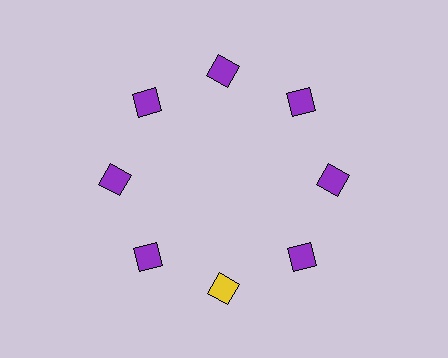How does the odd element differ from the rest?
It has a different color: yellow instead of purple.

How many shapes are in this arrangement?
There are 8 shapes arranged in a ring pattern.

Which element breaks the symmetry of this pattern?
The yellow square at roughly the 6 o'clock position breaks the symmetry. All other shapes are purple squares.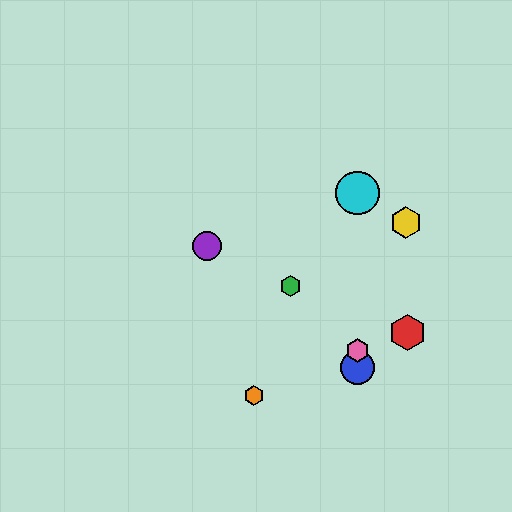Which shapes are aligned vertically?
The blue circle, the cyan circle, the pink hexagon are aligned vertically.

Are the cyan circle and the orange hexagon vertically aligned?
No, the cyan circle is at x≈358 and the orange hexagon is at x≈254.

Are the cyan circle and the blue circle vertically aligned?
Yes, both are at x≈358.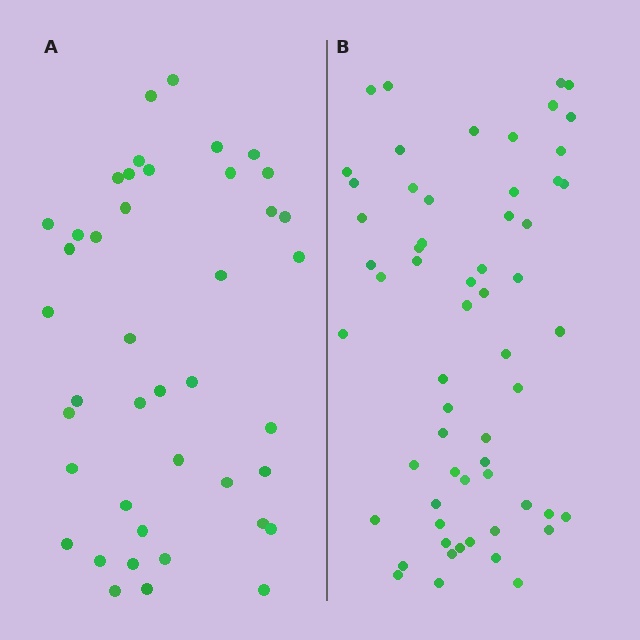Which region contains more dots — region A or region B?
Region B (the right region) has more dots.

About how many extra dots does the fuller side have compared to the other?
Region B has approximately 20 more dots than region A.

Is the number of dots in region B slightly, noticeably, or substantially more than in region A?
Region B has noticeably more, but not dramatically so. The ratio is roughly 1.4 to 1.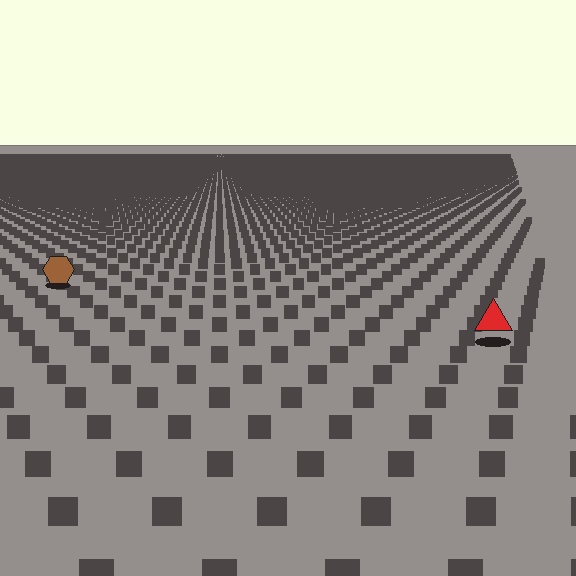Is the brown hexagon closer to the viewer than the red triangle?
No. The red triangle is closer — you can tell from the texture gradient: the ground texture is coarser near it.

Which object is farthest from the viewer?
The brown hexagon is farthest from the viewer. It appears smaller and the ground texture around it is denser.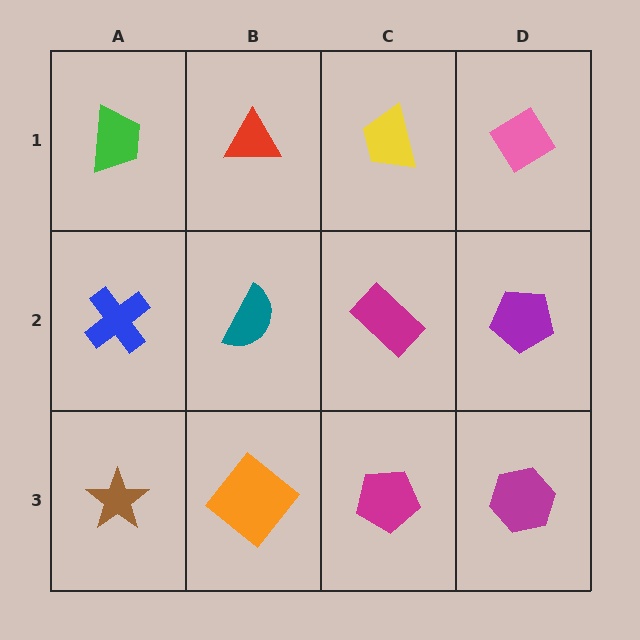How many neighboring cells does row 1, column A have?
2.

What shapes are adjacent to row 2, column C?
A yellow trapezoid (row 1, column C), a magenta pentagon (row 3, column C), a teal semicircle (row 2, column B), a purple pentagon (row 2, column D).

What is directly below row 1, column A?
A blue cross.